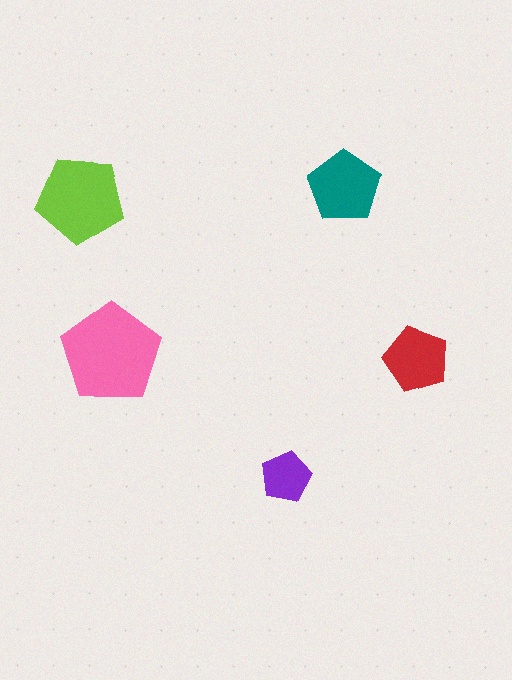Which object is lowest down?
The purple pentagon is bottommost.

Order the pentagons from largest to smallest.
the pink one, the lime one, the teal one, the red one, the purple one.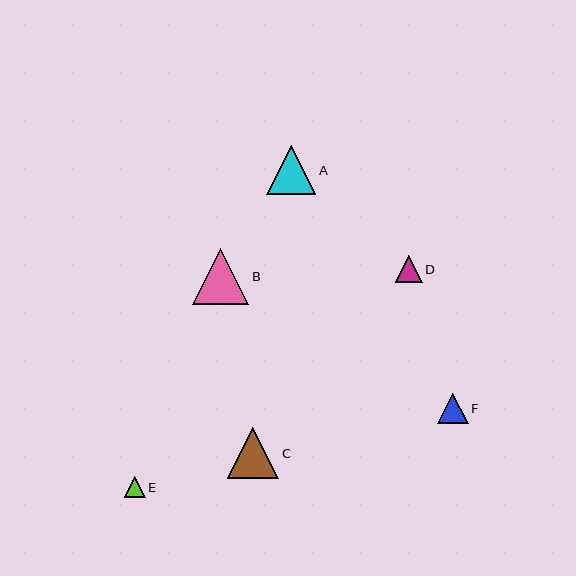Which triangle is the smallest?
Triangle E is the smallest with a size of approximately 21 pixels.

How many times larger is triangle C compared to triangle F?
Triangle C is approximately 1.7 times the size of triangle F.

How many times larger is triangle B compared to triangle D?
Triangle B is approximately 2.1 times the size of triangle D.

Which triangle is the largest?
Triangle B is the largest with a size of approximately 56 pixels.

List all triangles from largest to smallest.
From largest to smallest: B, C, A, F, D, E.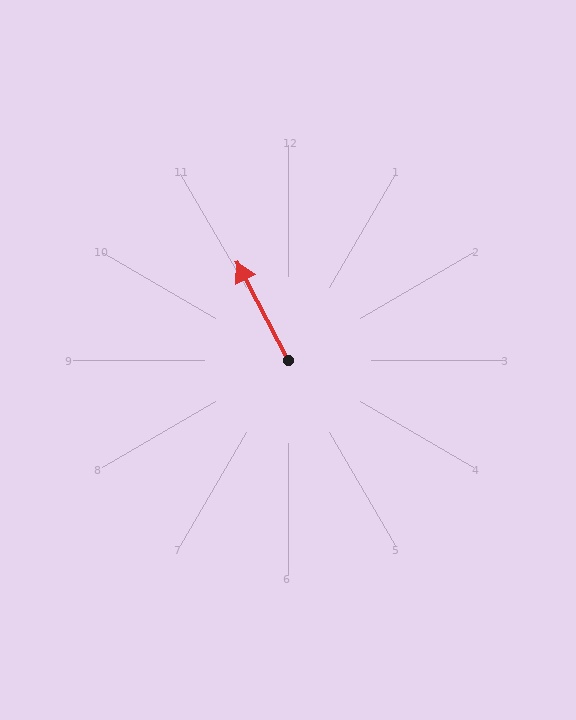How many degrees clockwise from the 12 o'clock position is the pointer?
Approximately 332 degrees.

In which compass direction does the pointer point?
Northwest.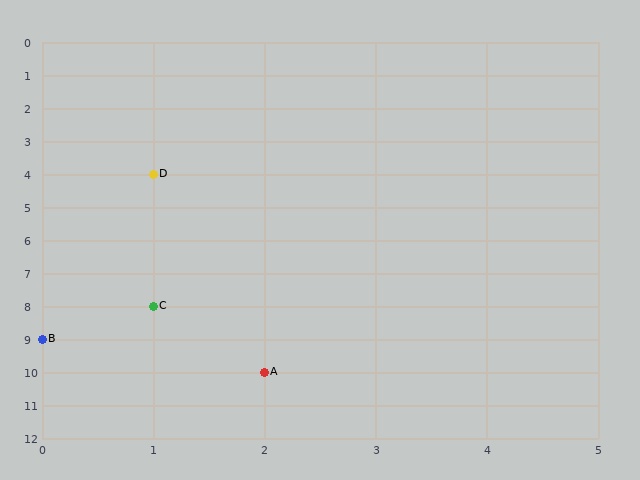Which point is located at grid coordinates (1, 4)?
Point D is at (1, 4).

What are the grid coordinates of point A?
Point A is at grid coordinates (2, 10).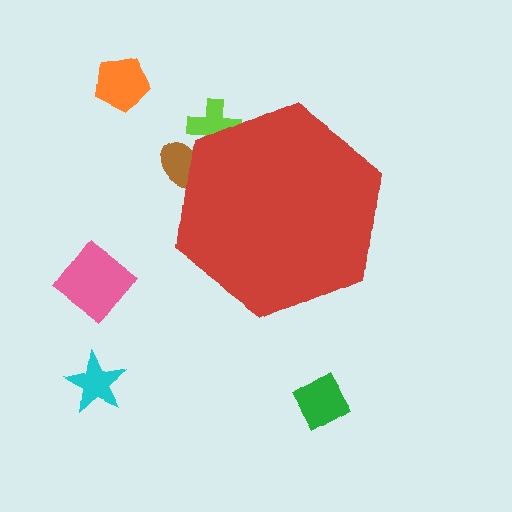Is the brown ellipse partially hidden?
Yes, the brown ellipse is partially hidden behind the red hexagon.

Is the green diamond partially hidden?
No, the green diamond is fully visible.